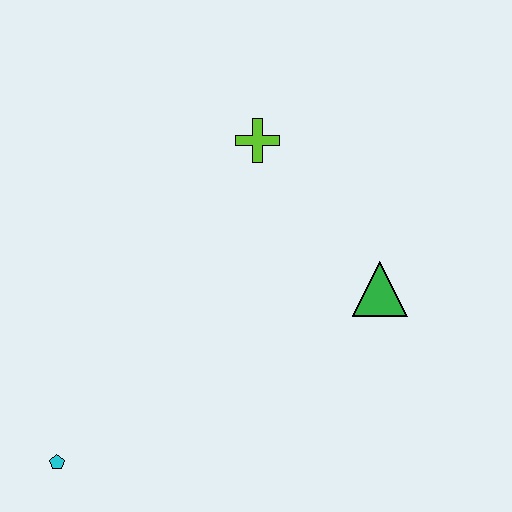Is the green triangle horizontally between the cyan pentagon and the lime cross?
No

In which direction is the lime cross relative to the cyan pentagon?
The lime cross is above the cyan pentagon.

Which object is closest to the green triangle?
The lime cross is closest to the green triangle.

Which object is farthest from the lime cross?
The cyan pentagon is farthest from the lime cross.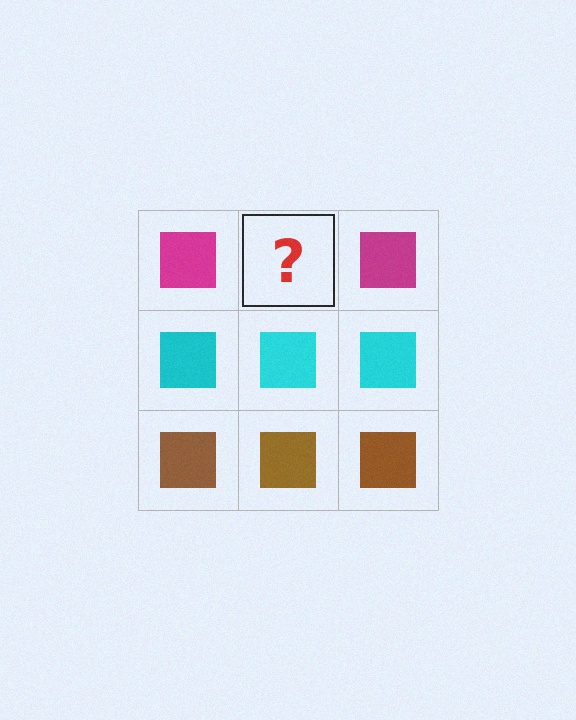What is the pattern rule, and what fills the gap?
The rule is that each row has a consistent color. The gap should be filled with a magenta square.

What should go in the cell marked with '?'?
The missing cell should contain a magenta square.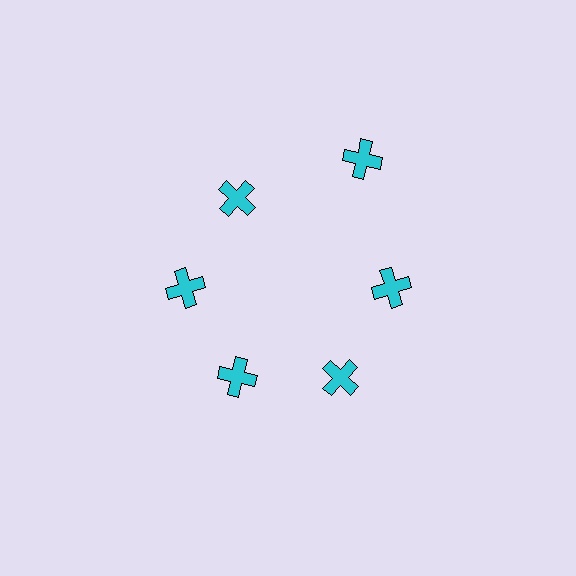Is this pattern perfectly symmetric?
No. The 6 cyan crosses are arranged in a ring, but one element near the 1 o'clock position is pushed outward from the center, breaking the 6-fold rotational symmetry.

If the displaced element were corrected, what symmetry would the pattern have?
It would have 6-fold rotational symmetry — the pattern would map onto itself every 60 degrees.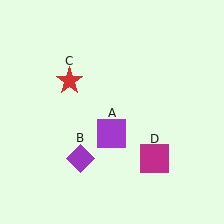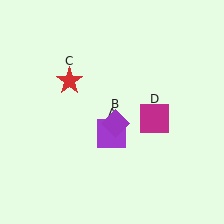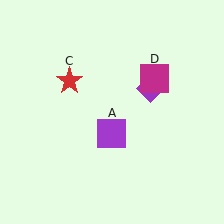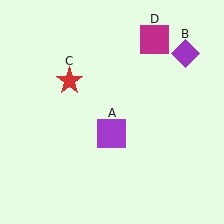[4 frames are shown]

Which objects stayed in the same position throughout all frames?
Purple square (object A) and red star (object C) remained stationary.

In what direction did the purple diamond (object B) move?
The purple diamond (object B) moved up and to the right.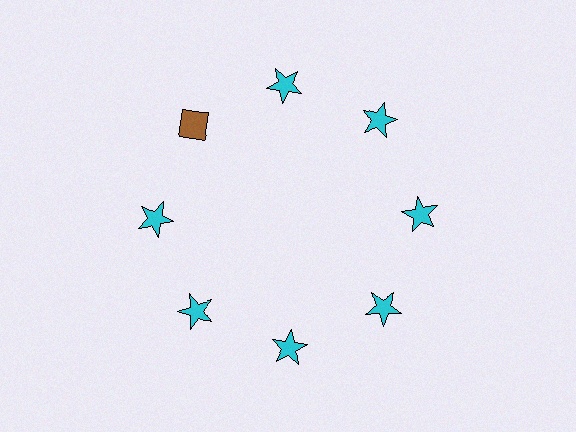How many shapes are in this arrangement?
There are 8 shapes arranged in a ring pattern.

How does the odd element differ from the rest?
It differs in both color (brown instead of cyan) and shape (diamond instead of star).